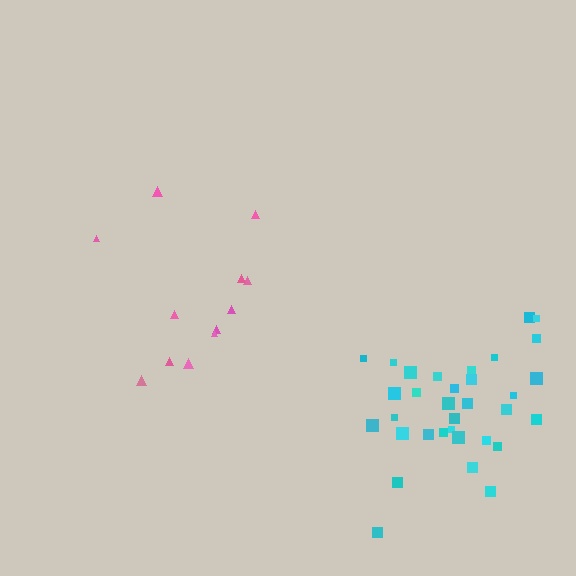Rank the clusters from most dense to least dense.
cyan, pink.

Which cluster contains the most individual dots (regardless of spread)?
Cyan (33).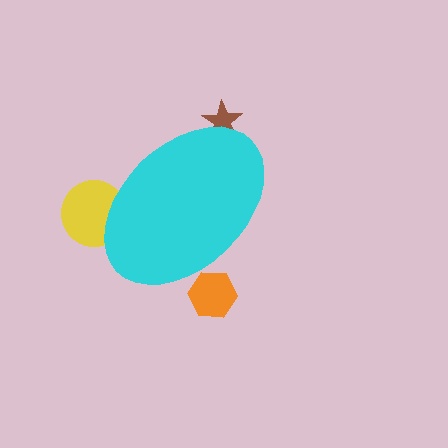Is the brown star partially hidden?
Yes, the brown star is partially hidden behind the cyan ellipse.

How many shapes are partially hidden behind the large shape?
3 shapes are partially hidden.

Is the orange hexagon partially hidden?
Yes, the orange hexagon is partially hidden behind the cyan ellipse.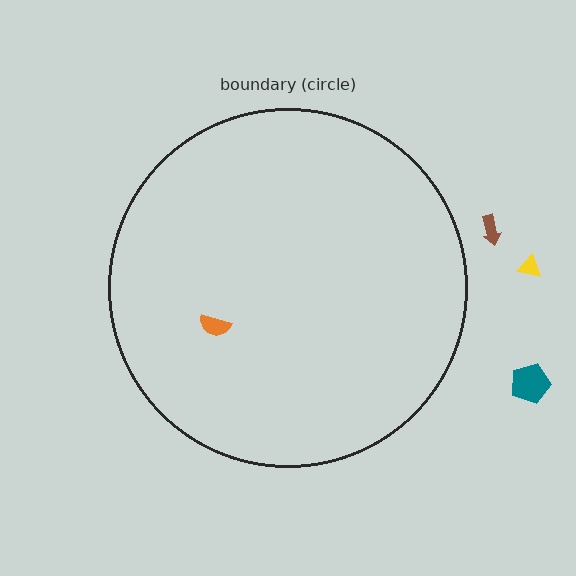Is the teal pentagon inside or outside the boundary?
Outside.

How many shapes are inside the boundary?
1 inside, 3 outside.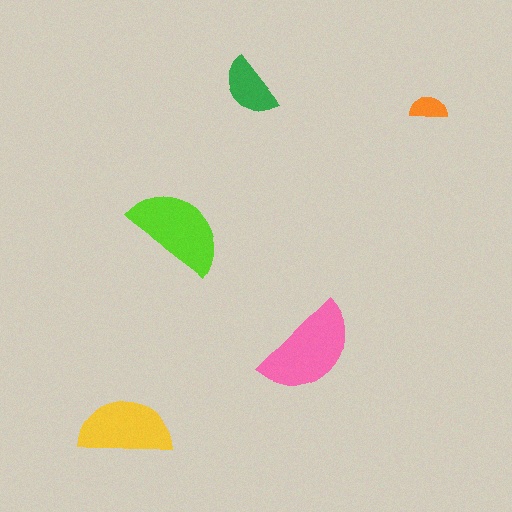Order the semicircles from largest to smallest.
the pink one, the lime one, the yellow one, the green one, the orange one.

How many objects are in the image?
There are 5 objects in the image.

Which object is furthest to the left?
The yellow semicircle is leftmost.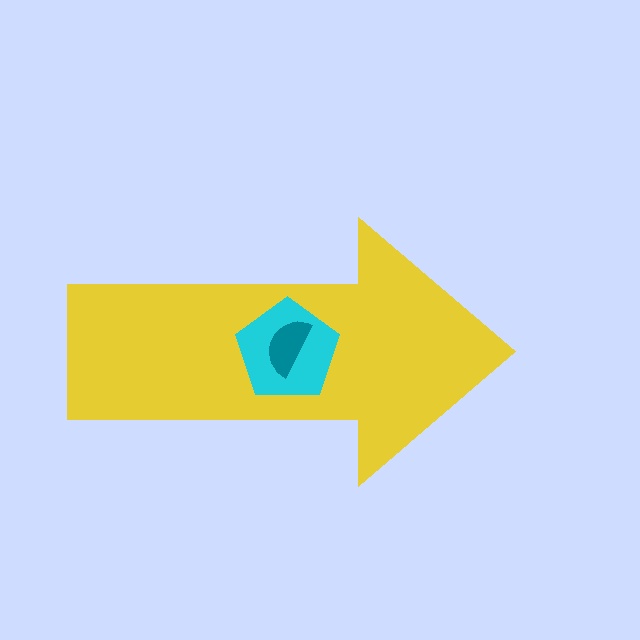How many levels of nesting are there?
3.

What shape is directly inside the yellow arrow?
The cyan pentagon.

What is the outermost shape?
The yellow arrow.